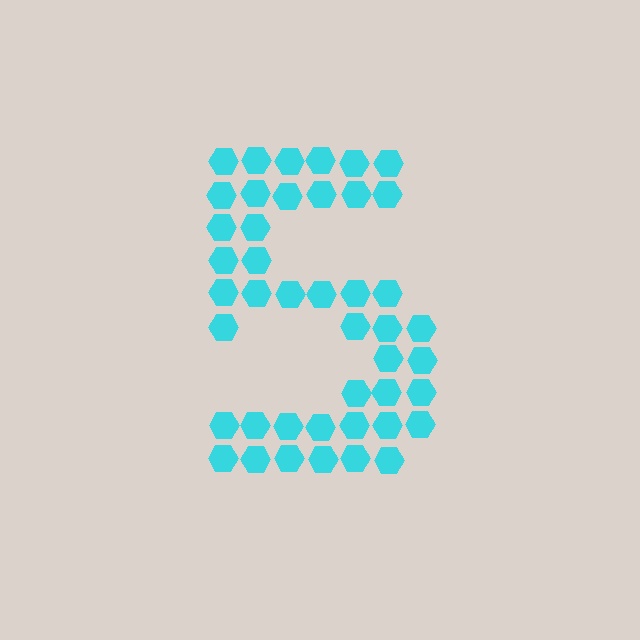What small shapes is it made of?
It is made of small hexagons.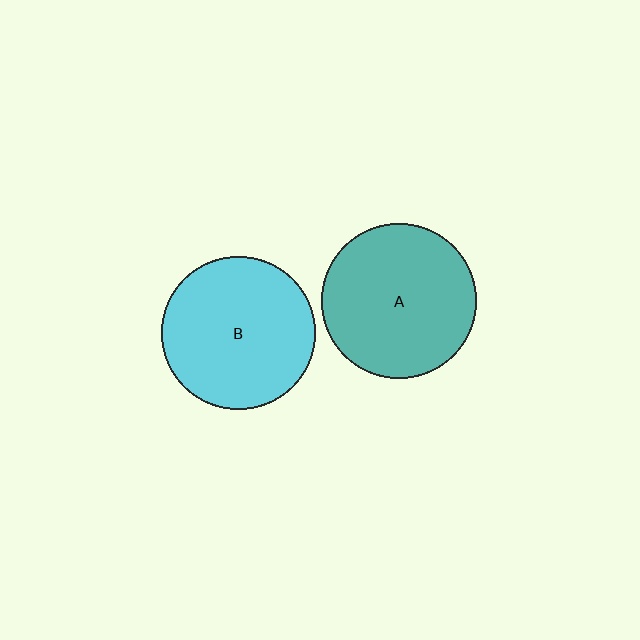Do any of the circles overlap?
No, none of the circles overlap.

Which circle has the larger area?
Circle A (teal).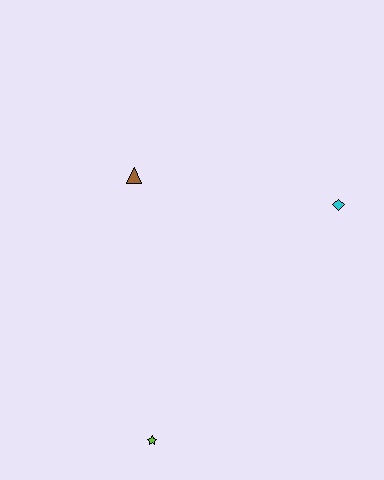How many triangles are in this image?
There is 1 triangle.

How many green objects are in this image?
There are no green objects.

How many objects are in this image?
There are 3 objects.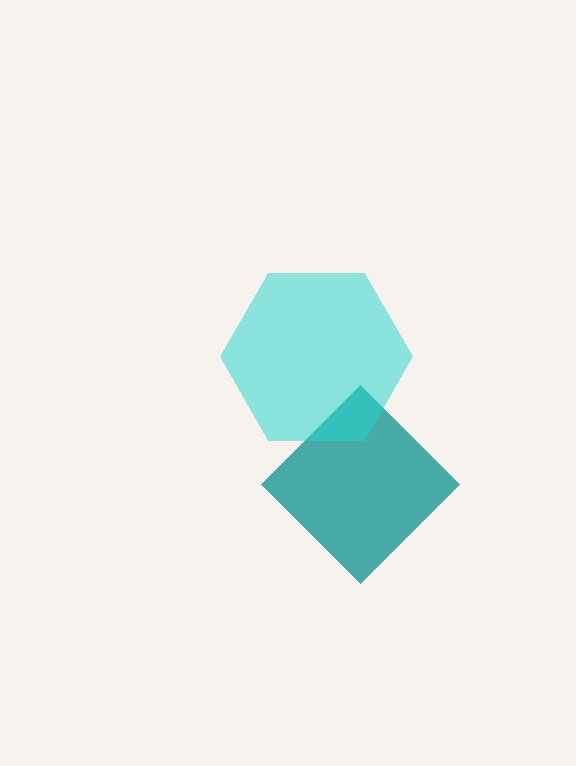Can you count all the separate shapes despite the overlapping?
Yes, there are 2 separate shapes.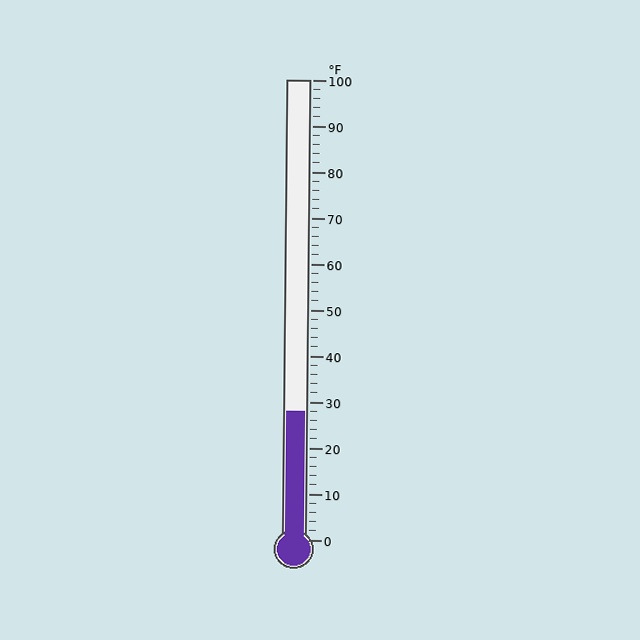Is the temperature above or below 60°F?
The temperature is below 60°F.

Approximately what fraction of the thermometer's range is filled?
The thermometer is filled to approximately 30% of its range.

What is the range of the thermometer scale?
The thermometer scale ranges from 0°F to 100°F.